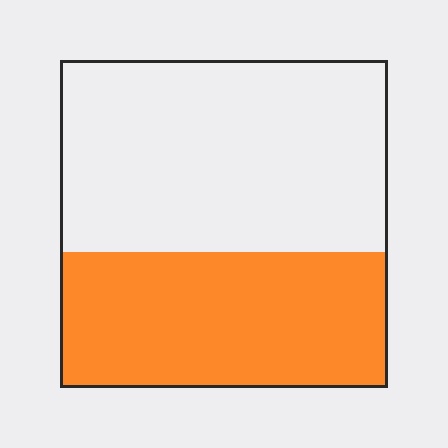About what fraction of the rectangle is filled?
About two fifths (2/5).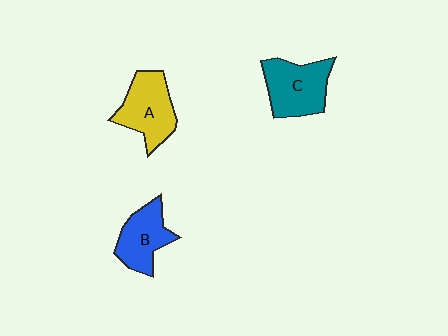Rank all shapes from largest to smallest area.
From largest to smallest: C (teal), A (yellow), B (blue).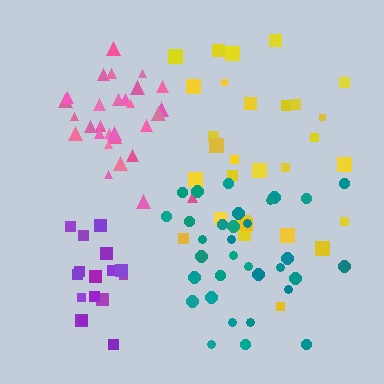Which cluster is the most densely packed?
Pink.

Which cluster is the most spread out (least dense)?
Yellow.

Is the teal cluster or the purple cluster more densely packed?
Purple.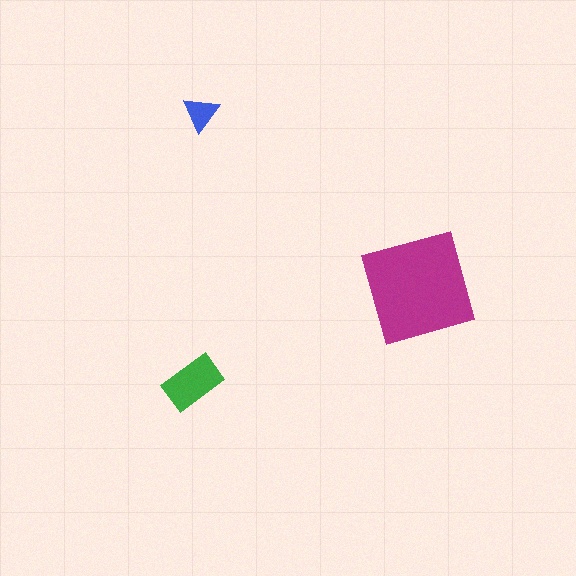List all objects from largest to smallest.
The magenta square, the green rectangle, the blue triangle.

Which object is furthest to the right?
The magenta square is rightmost.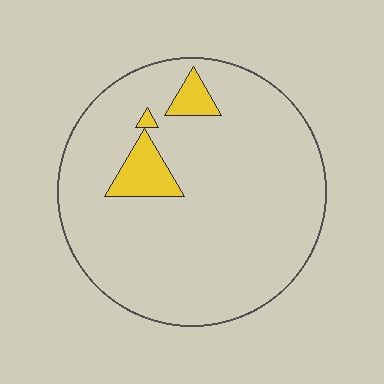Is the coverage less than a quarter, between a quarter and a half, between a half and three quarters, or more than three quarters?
Less than a quarter.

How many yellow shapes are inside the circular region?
3.